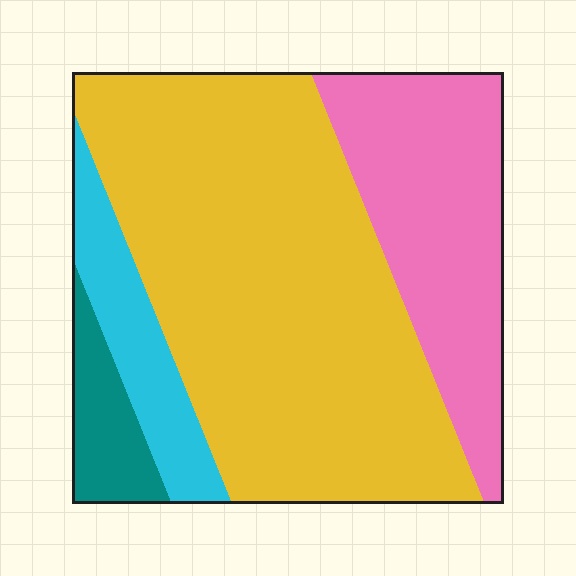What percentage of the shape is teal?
Teal covers about 5% of the shape.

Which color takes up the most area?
Yellow, at roughly 60%.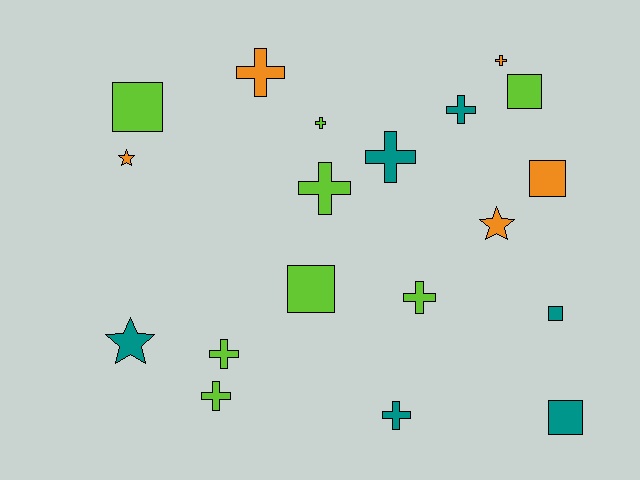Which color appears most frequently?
Lime, with 8 objects.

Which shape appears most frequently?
Cross, with 10 objects.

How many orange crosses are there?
There are 2 orange crosses.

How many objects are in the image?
There are 19 objects.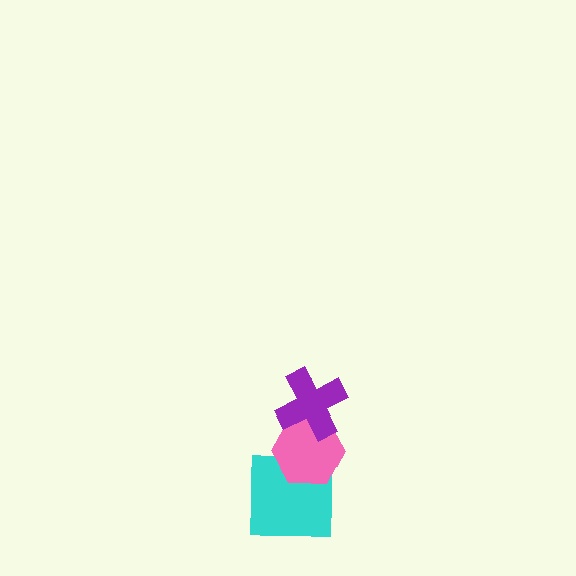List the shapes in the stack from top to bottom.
From top to bottom: the purple cross, the pink hexagon, the cyan square.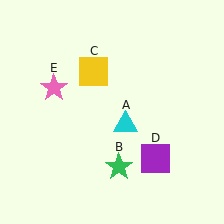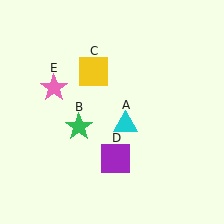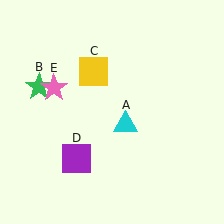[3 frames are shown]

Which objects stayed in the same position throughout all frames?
Cyan triangle (object A) and yellow square (object C) and pink star (object E) remained stationary.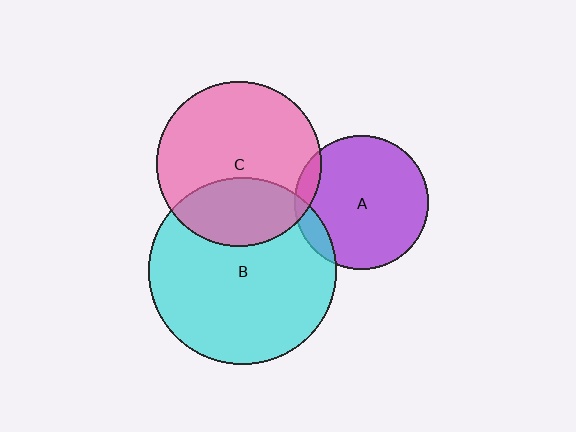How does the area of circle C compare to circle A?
Approximately 1.5 times.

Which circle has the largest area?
Circle B (cyan).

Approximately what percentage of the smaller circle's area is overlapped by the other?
Approximately 10%.